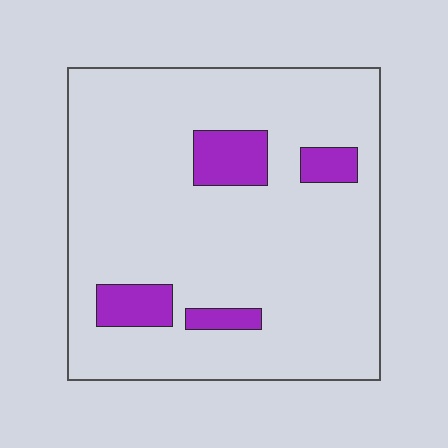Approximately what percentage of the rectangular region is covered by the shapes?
Approximately 10%.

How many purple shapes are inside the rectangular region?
4.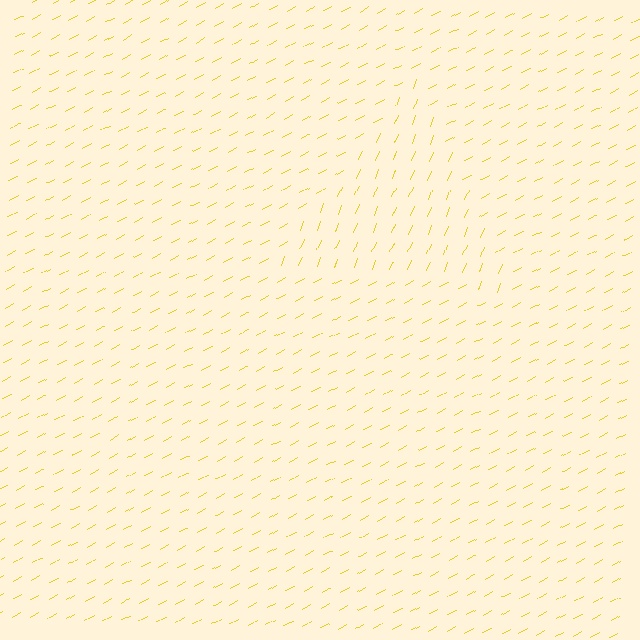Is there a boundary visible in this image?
Yes, there is a texture boundary formed by a change in line orientation.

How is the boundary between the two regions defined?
The boundary is defined purely by a change in line orientation (approximately 40 degrees difference). All lines are the same color and thickness.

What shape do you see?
I see a triangle.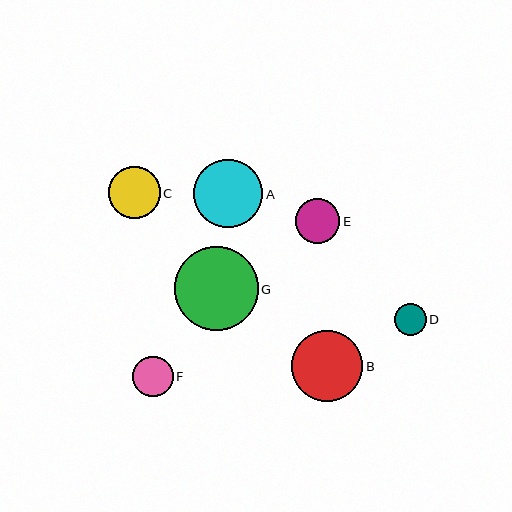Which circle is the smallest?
Circle D is the smallest with a size of approximately 32 pixels.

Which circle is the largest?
Circle G is the largest with a size of approximately 84 pixels.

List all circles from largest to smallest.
From largest to smallest: G, B, A, C, E, F, D.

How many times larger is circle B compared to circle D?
Circle B is approximately 2.2 times the size of circle D.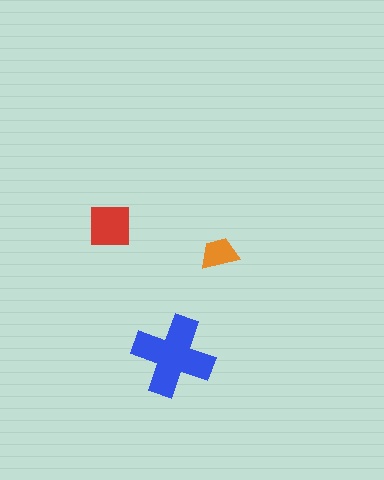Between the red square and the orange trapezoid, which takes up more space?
The red square.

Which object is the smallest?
The orange trapezoid.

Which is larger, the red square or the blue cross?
The blue cross.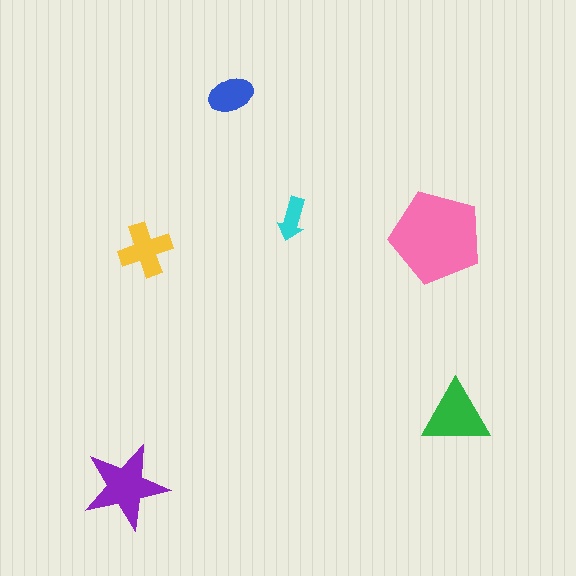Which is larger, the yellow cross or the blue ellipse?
The yellow cross.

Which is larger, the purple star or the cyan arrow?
The purple star.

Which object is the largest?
The pink pentagon.